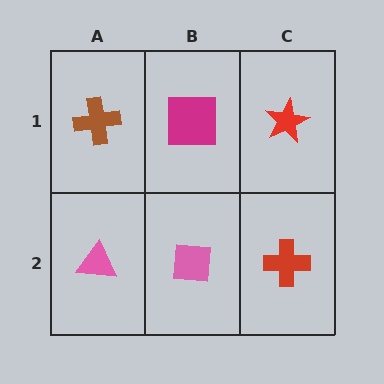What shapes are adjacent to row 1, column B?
A pink square (row 2, column B), a brown cross (row 1, column A), a red star (row 1, column C).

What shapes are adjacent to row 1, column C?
A red cross (row 2, column C), a magenta square (row 1, column B).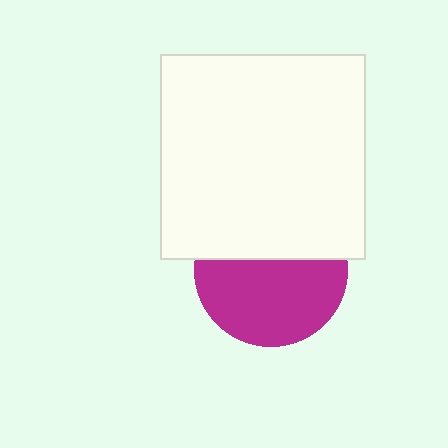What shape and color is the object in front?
The object in front is a white square.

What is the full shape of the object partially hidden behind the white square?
The partially hidden object is a magenta circle.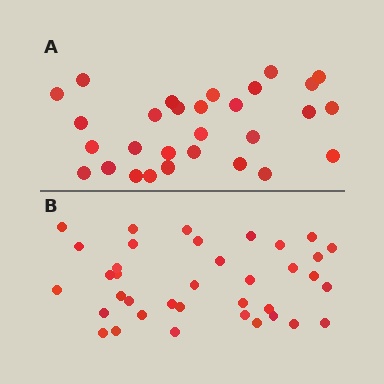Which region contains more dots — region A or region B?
Region B (the bottom region) has more dots.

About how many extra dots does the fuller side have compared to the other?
Region B has roughly 8 or so more dots than region A.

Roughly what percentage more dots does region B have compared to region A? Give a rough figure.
About 30% more.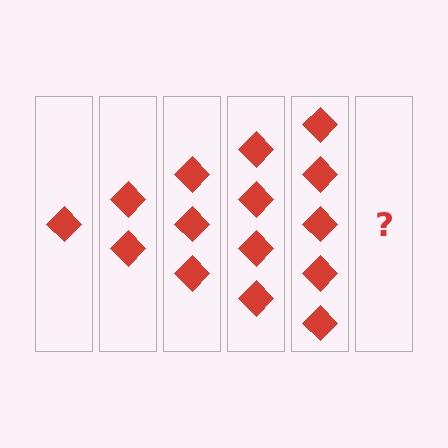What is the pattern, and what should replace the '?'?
The pattern is that each step adds one more diamond. The '?' should be 6 diamonds.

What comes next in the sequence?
The next element should be 6 diamonds.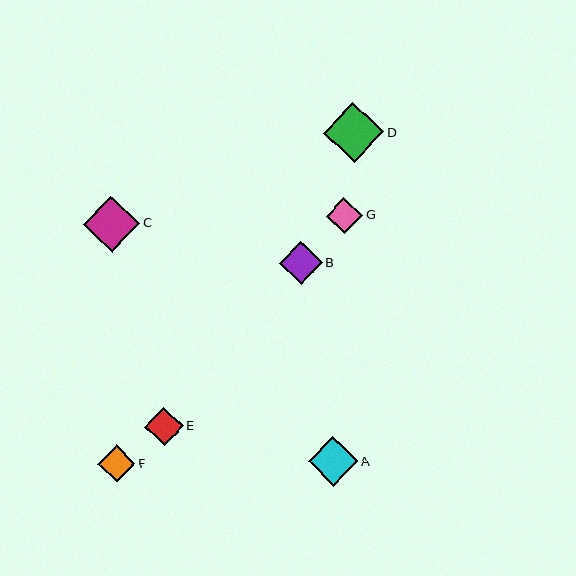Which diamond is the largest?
Diamond D is the largest with a size of approximately 60 pixels.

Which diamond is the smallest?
Diamond G is the smallest with a size of approximately 36 pixels.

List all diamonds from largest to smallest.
From largest to smallest: D, C, A, B, E, F, G.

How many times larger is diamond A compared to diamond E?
Diamond A is approximately 1.3 times the size of diamond E.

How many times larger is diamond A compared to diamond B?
Diamond A is approximately 1.2 times the size of diamond B.